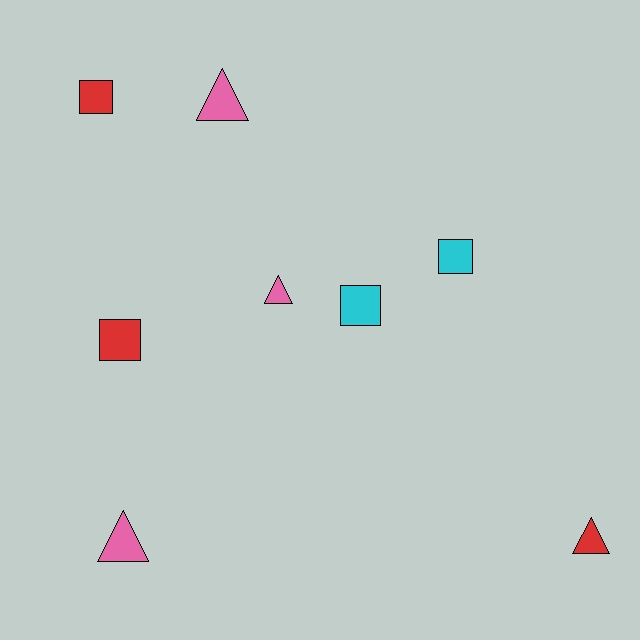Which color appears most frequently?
Pink, with 3 objects.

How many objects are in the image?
There are 8 objects.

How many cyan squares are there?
There are 2 cyan squares.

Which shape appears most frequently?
Square, with 4 objects.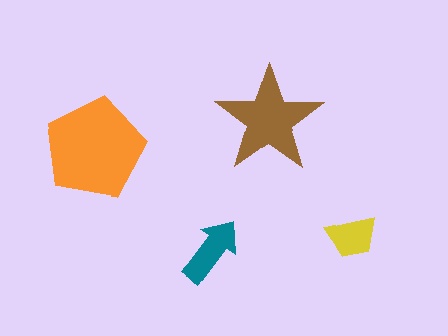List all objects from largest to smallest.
The orange pentagon, the brown star, the teal arrow, the yellow trapezoid.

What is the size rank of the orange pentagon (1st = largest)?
1st.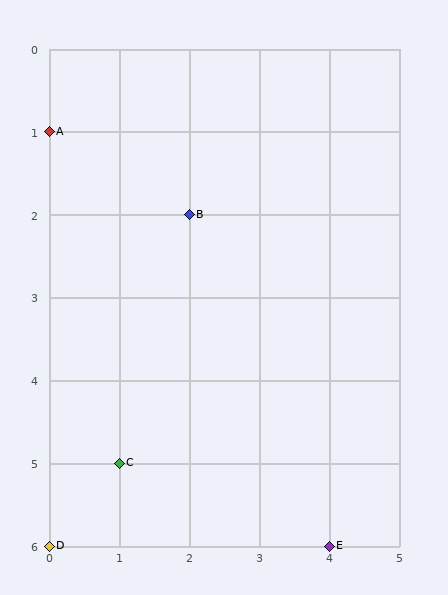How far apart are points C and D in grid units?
Points C and D are 1 column and 1 row apart (about 1.4 grid units diagonally).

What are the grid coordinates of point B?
Point B is at grid coordinates (2, 2).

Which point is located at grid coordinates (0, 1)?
Point A is at (0, 1).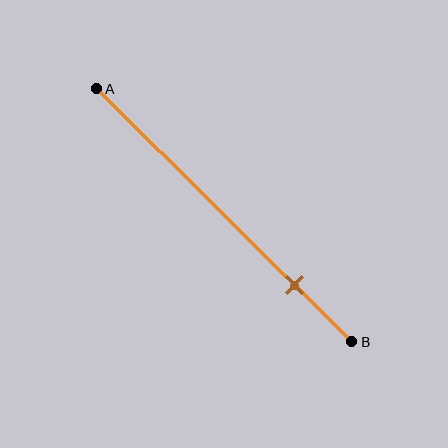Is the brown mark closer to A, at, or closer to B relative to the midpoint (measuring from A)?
The brown mark is closer to point B than the midpoint of segment AB.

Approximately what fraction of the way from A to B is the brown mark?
The brown mark is approximately 80% of the way from A to B.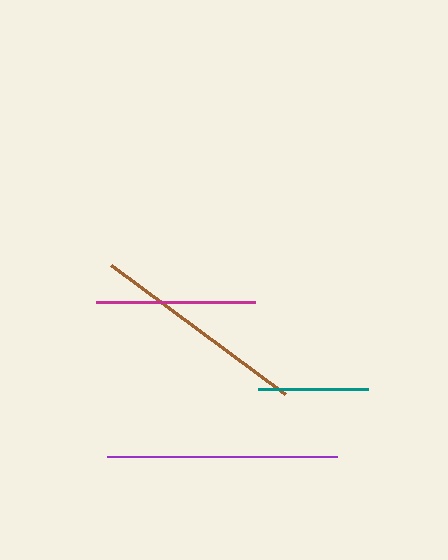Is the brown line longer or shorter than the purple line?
The purple line is longer than the brown line.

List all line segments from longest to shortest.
From longest to shortest: purple, brown, magenta, teal.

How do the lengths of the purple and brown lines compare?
The purple and brown lines are approximately the same length.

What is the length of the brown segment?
The brown segment is approximately 216 pixels long.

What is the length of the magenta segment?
The magenta segment is approximately 160 pixels long.